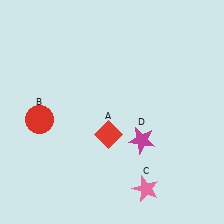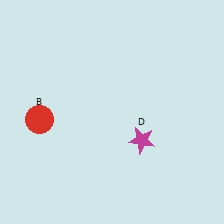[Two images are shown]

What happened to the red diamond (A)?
The red diamond (A) was removed in Image 2. It was in the bottom-left area of Image 1.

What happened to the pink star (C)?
The pink star (C) was removed in Image 2. It was in the bottom-right area of Image 1.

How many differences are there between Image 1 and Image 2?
There are 2 differences between the two images.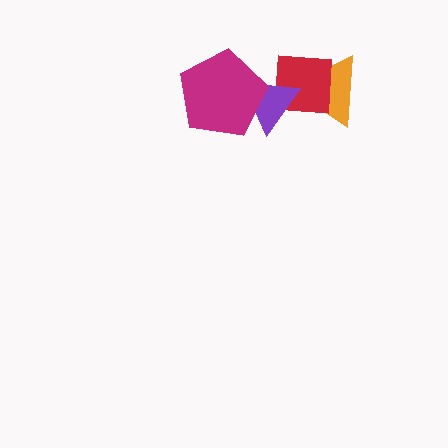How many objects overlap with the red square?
2 objects overlap with the red square.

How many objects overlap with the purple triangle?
3 objects overlap with the purple triangle.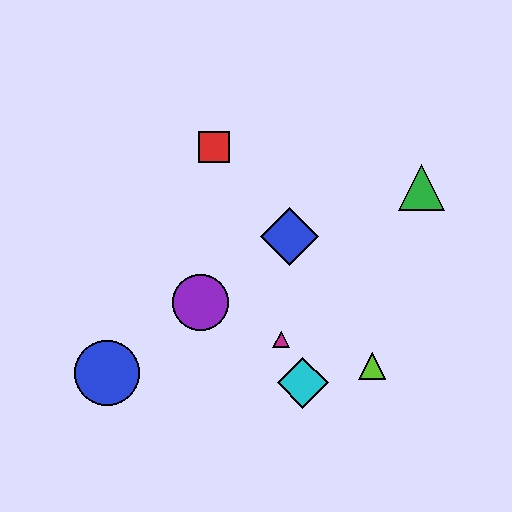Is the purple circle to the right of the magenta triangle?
No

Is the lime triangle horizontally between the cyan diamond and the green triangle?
Yes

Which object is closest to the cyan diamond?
The magenta triangle is closest to the cyan diamond.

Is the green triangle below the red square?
Yes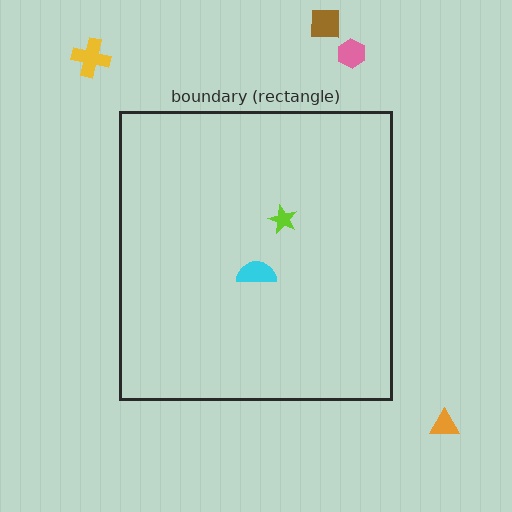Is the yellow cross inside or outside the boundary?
Outside.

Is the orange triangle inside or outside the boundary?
Outside.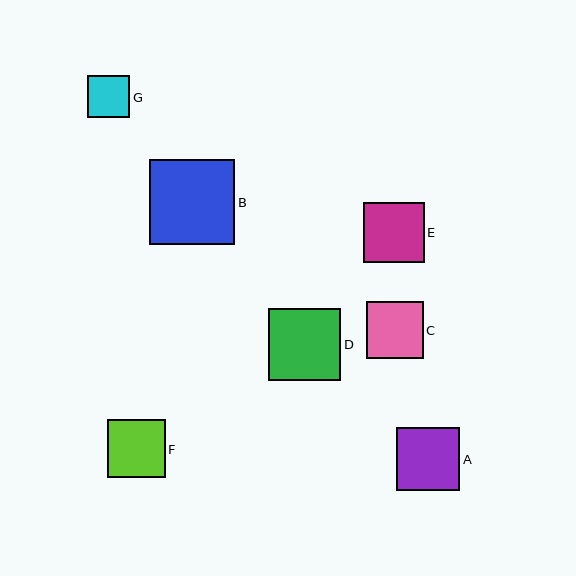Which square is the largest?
Square B is the largest with a size of approximately 85 pixels.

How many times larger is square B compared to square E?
Square B is approximately 1.4 times the size of square E.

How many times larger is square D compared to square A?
Square D is approximately 1.1 times the size of square A.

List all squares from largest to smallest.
From largest to smallest: B, D, A, E, F, C, G.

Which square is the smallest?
Square G is the smallest with a size of approximately 42 pixels.